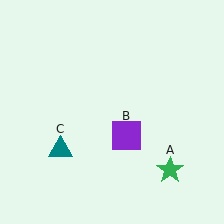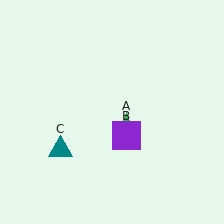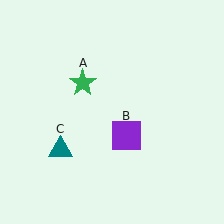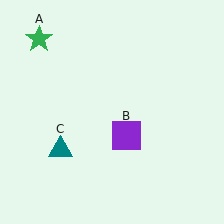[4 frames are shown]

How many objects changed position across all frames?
1 object changed position: green star (object A).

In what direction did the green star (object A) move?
The green star (object A) moved up and to the left.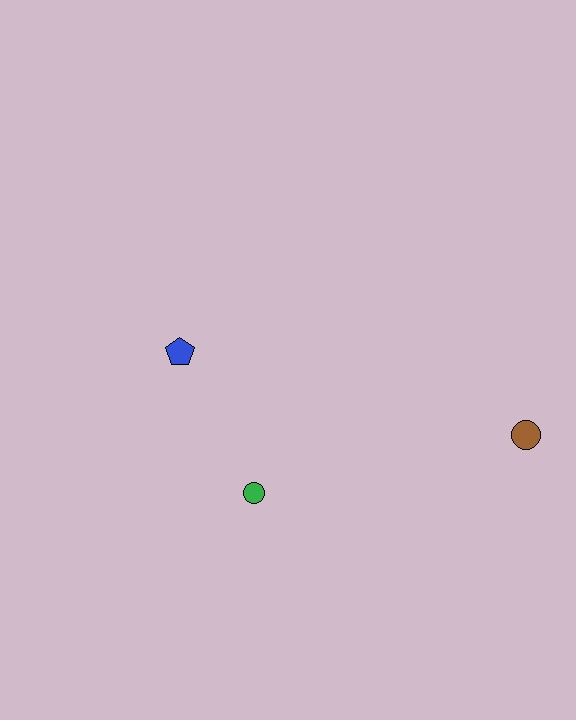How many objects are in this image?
There are 3 objects.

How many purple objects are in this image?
There are no purple objects.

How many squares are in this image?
There are no squares.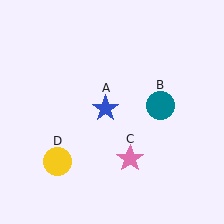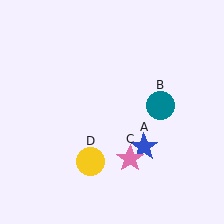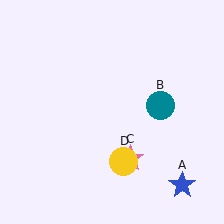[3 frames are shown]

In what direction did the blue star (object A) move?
The blue star (object A) moved down and to the right.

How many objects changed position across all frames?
2 objects changed position: blue star (object A), yellow circle (object D).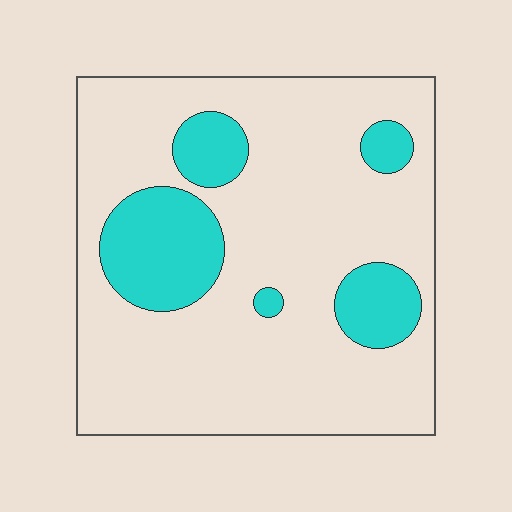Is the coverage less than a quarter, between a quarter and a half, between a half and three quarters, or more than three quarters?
Less than a quarter.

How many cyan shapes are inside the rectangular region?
5.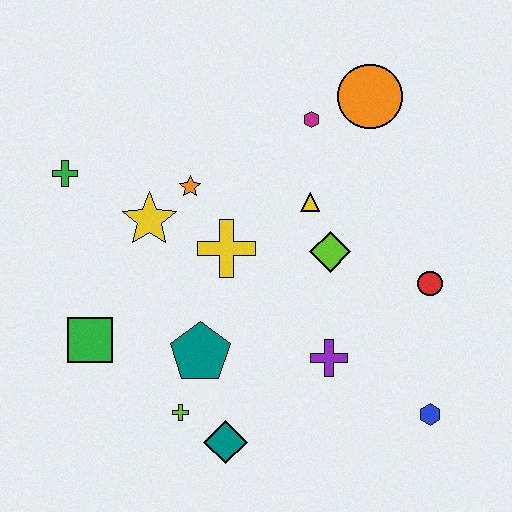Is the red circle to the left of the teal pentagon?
No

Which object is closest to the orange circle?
The magenta hexagon is closest to the orange circle.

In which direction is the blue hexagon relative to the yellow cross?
The blue hexagon is to the right of the yellow cross.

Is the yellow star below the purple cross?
No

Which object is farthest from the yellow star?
The blue hexagon is farthest from the yellow star.